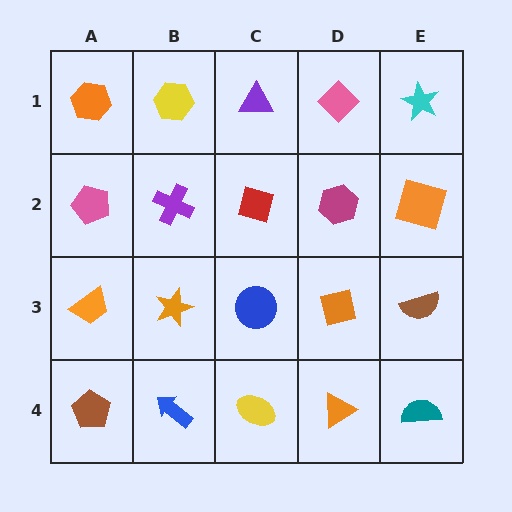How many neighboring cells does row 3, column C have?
4.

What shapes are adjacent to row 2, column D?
A pink diamond (row 1, column D), an orange square (row 3, column D), a red square (row 2, column C), an orange square (row 2, column E).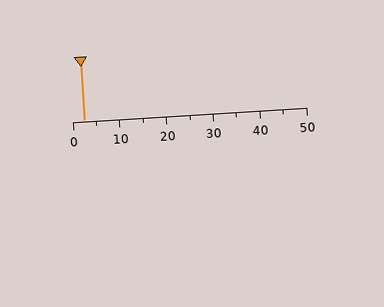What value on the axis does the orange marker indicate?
The marker indicates approximately 2.5.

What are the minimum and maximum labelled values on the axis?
The axis runs from 0 to 50.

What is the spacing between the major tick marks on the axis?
The major ticks are spaced 10 apart.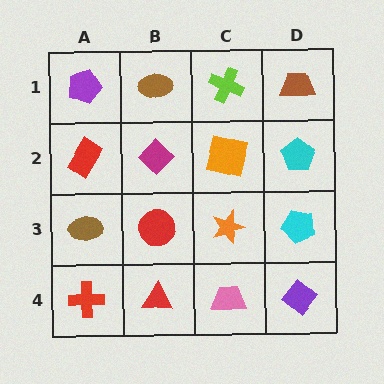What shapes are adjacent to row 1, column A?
A red rectangle (row 2, column A), a brown ellipse (row 1, column B).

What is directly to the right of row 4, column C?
A purple diamond.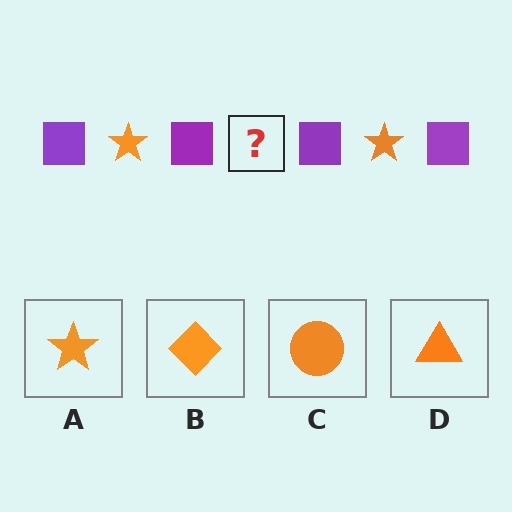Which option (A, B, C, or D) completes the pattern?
A.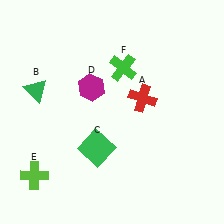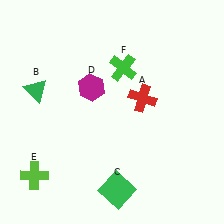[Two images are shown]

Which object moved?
The green square (C) moved down.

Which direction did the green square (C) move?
The green square (C) moved down.